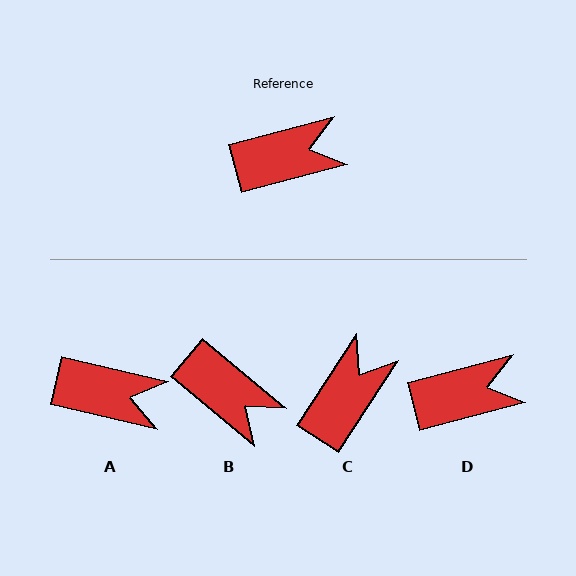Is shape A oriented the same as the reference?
No, it is off by about 28 degrees.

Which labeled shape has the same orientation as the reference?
D.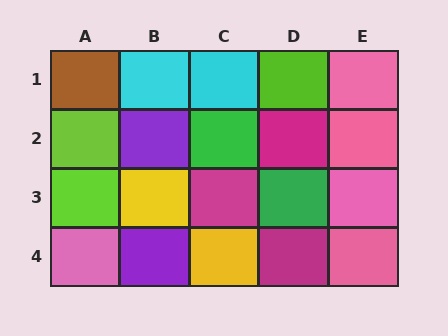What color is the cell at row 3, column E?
Pink.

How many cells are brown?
1 cell is brown.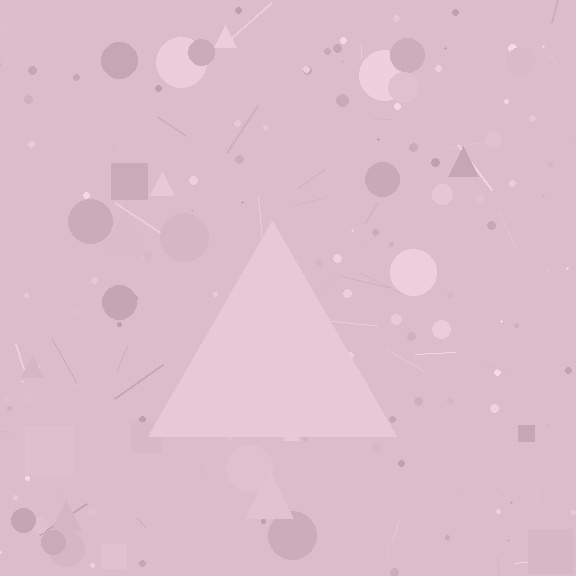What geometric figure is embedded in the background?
A triangle is embedded in the background.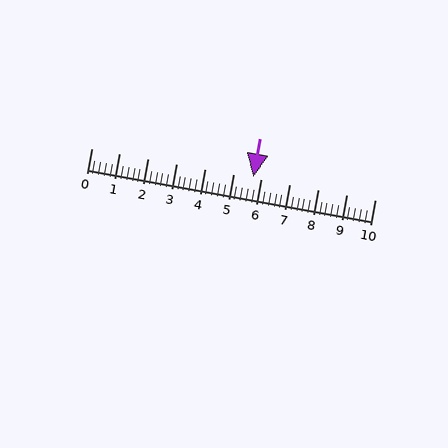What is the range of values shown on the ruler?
The ruler shows values from 0 to 10.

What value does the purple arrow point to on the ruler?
The purple arrow points to approximately 5.7.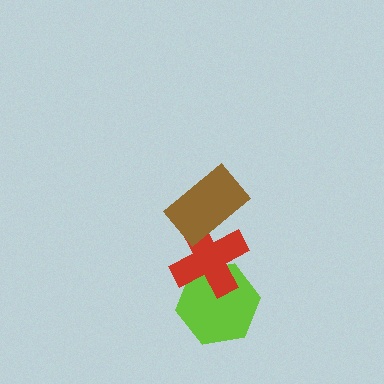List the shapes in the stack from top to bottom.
From top to bottom: the brown rectangle, the red cross, the lime hexagon.